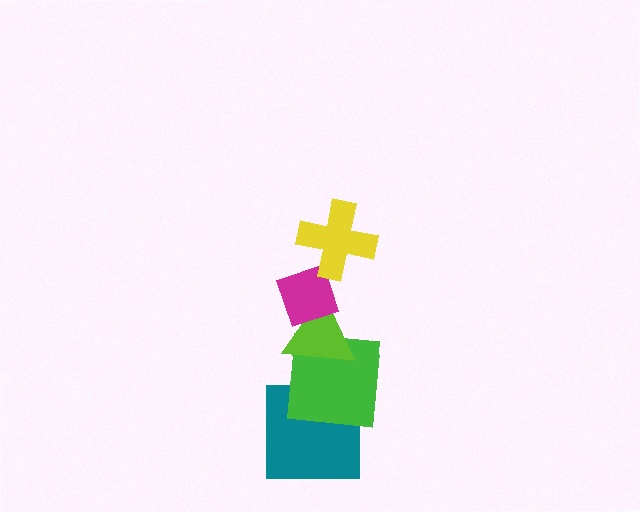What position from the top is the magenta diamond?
The magenta diamond is 2nd from the top.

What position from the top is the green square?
The green square is 4th from the top.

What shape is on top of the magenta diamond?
The yellow cross is on top of the magenta diamond.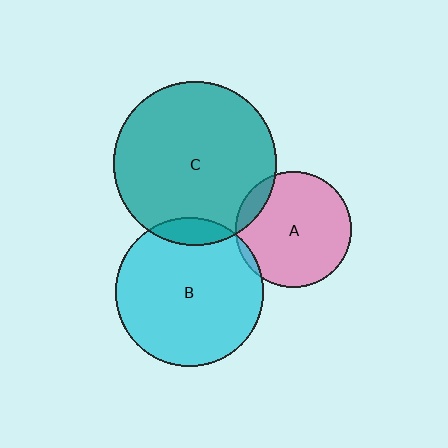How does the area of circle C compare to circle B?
Approximately 1.2 times.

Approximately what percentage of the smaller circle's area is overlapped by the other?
Approximately 10%.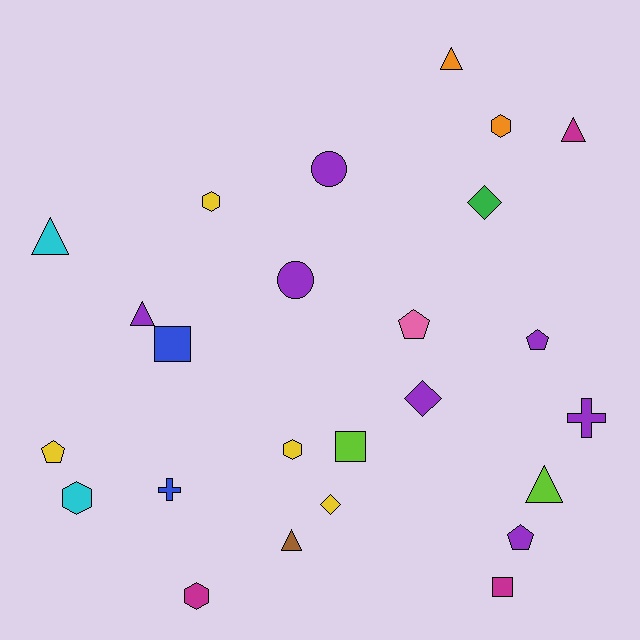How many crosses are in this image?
There are 2 crosses.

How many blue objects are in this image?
There are 2 blue objects.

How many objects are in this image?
There are 25 objects.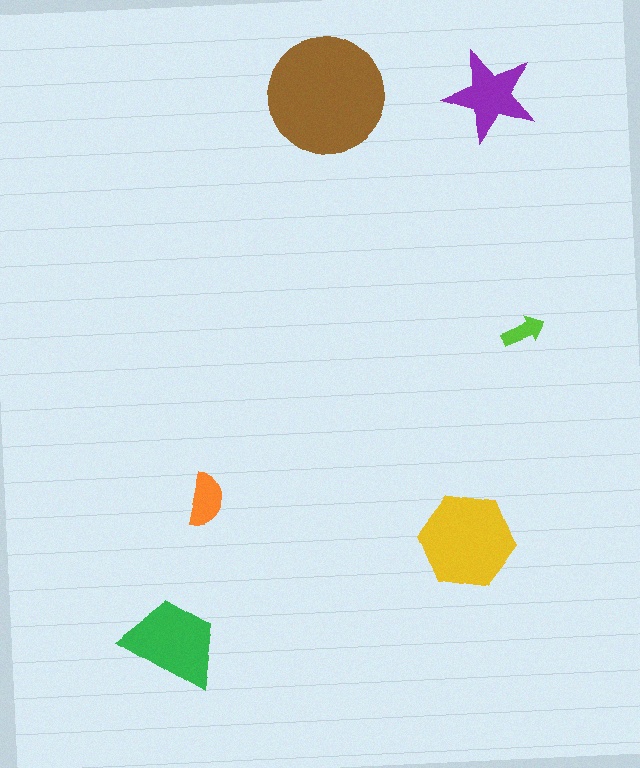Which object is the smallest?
The lime arrow.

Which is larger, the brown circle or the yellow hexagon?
The brown circle.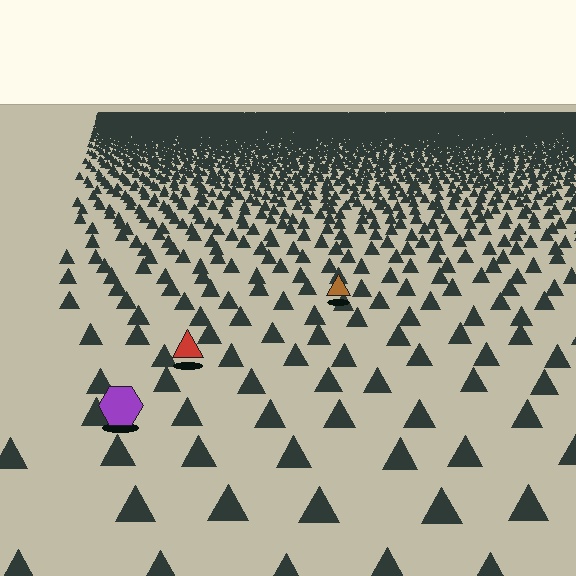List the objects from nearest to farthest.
From nearest to farthest: the purple hexagon, the red triangle, the brown triangle.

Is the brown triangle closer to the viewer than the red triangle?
No. The red triangle is closer — you can tell from the texture gradient: the ground texture is coarser near it.